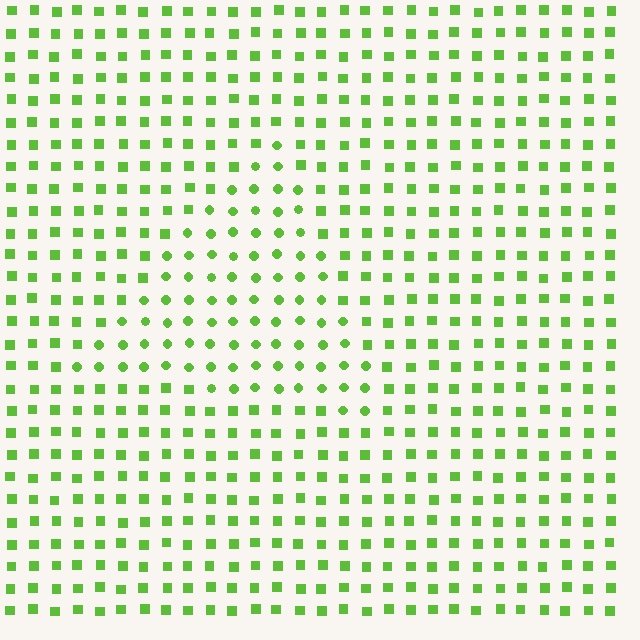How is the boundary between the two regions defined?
The boundary is defined by a change in element shape: circles inside vs. squares outside. All elements share the same color and spacing.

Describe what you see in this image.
The image is filled with small lime elements arranged in a uniform grid. A triangle-shaped region contains circles, while the surrounding area contains squares. The boundary is defined purely by the change in element shape.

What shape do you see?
I see a triangle.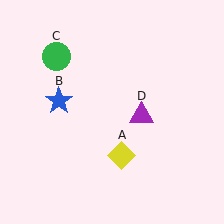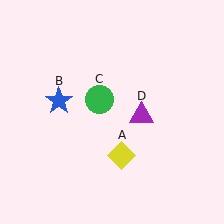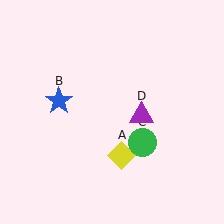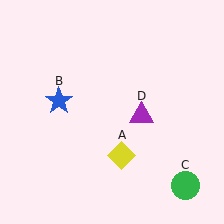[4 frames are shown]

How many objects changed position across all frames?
1 object changed position: green circle (object C).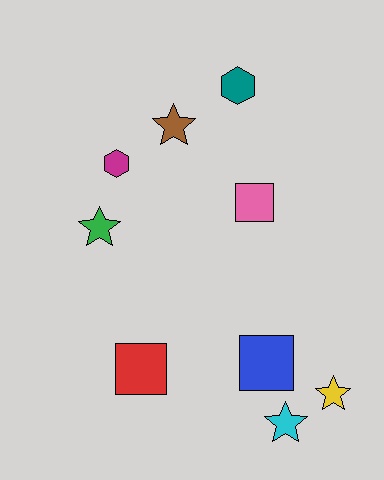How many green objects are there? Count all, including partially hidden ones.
There is 1 green object.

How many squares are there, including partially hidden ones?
There are 3 squares.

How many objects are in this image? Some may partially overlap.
There are 9 objects.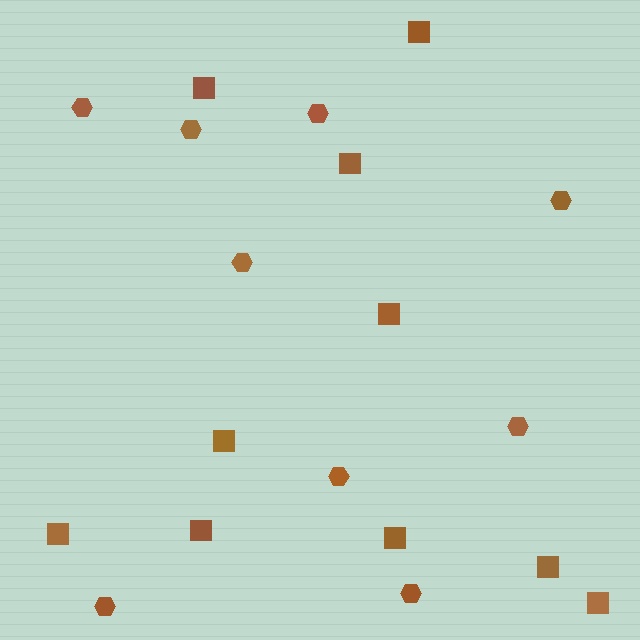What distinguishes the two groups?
There are 2 groups: one group of hexagons (9) and one group of squares (10).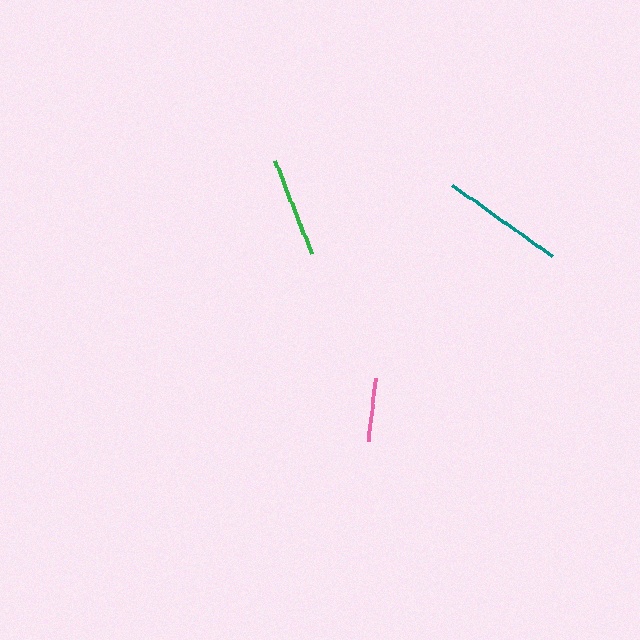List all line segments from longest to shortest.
From longest to shortest: teal, green, pink.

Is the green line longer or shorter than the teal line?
The teal line is longer than the green line.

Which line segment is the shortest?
The pink line is the shortest at approximately 63 pixels.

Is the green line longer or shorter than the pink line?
The green line is longer than the pink line.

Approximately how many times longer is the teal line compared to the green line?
The teal line is approximately 1.2 times the length of the green line.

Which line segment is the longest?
The teal line is the longest at approximately 123 pixels.